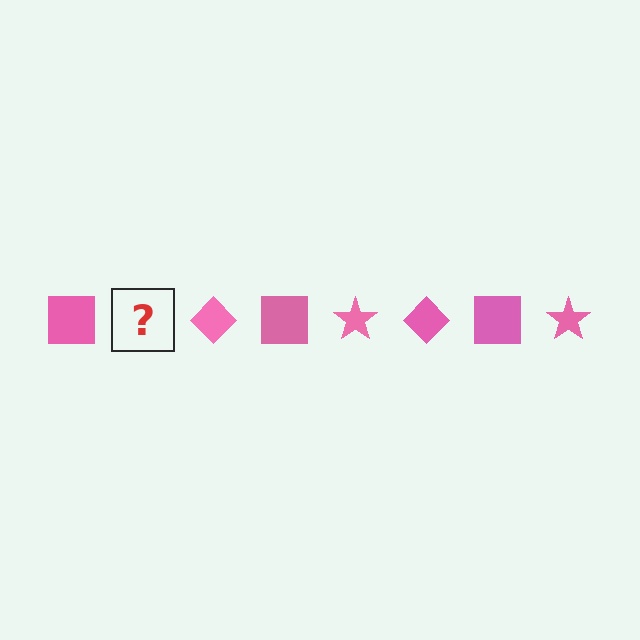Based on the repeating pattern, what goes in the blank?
The blank should be a pink star.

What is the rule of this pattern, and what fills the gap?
The rule is that the pattern cycles through square, star, diamond shapes in pink. The gap should be filled with a pink star.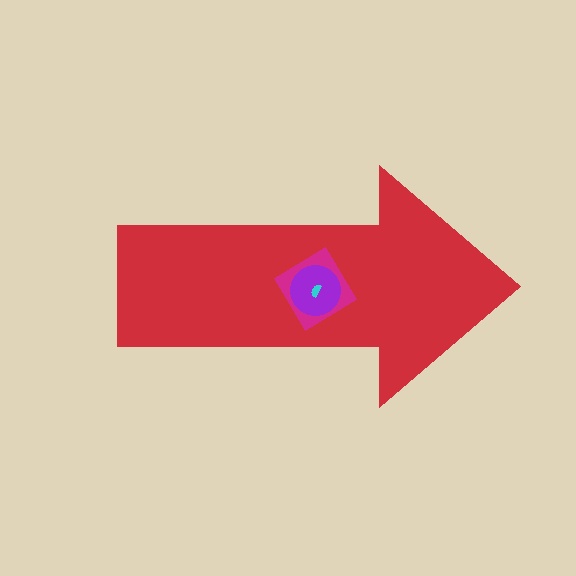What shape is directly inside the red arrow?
The magenta diamond.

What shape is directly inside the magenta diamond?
The purple circle.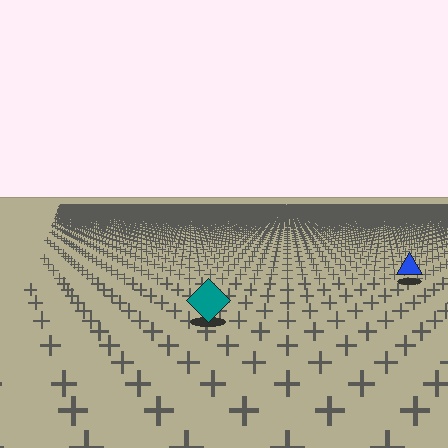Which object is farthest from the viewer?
The blue triangle is farthest from the viewer. It appears smaller and the ground texture around it is denser.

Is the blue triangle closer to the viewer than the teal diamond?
No. The teal diamond is closer — you can tell from the texture gradient: the ground texture is coarser near it.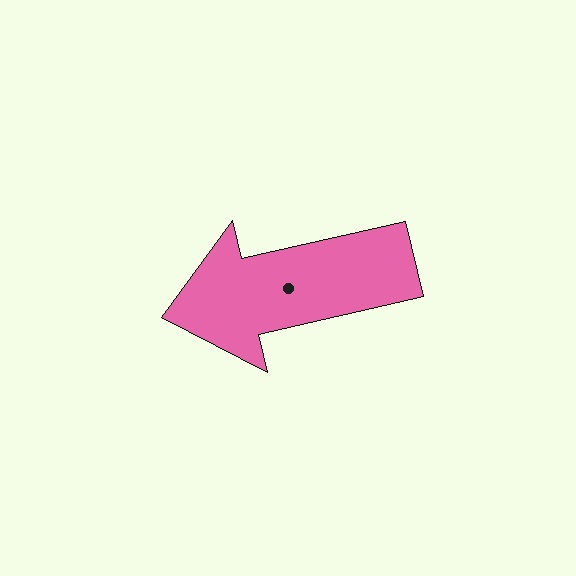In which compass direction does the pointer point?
West.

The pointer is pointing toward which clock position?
Roughly 9 o'clock.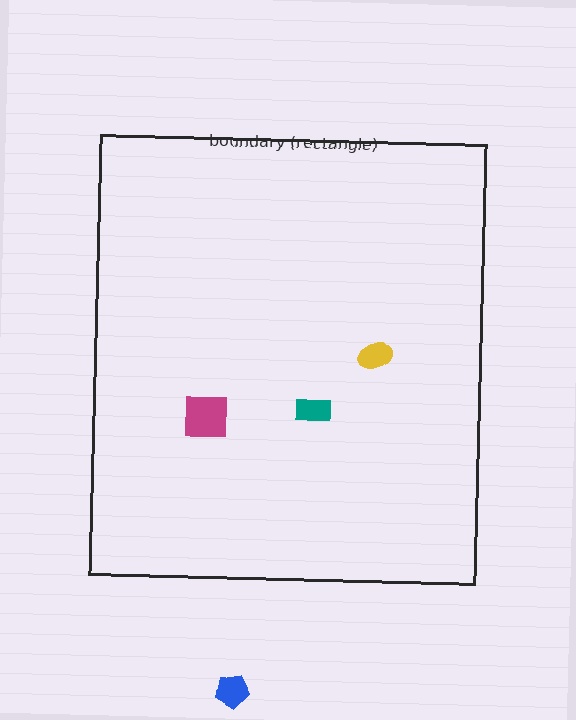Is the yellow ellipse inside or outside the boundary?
Inside.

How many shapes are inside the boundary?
3 inside, 1 outside.